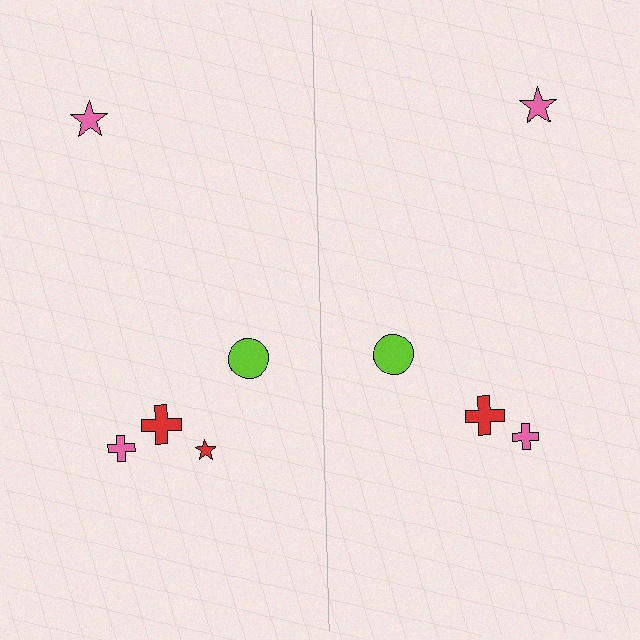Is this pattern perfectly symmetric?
No, the pattern is not perfectly symmetric. A red star is missing from the right side.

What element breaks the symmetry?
A red star is missing from the right side.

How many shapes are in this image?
There are 9 shapes in this image.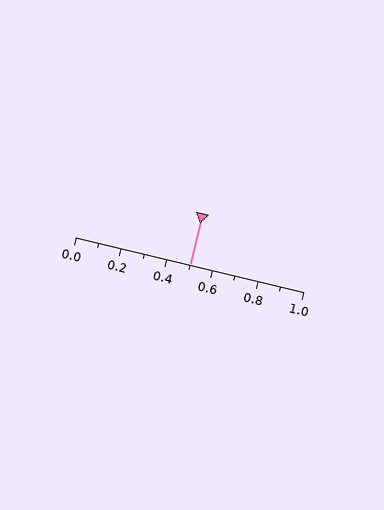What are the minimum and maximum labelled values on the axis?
The axis runs from 0.0 to 1.0.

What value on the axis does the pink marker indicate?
The marker indicates approximately 0.5.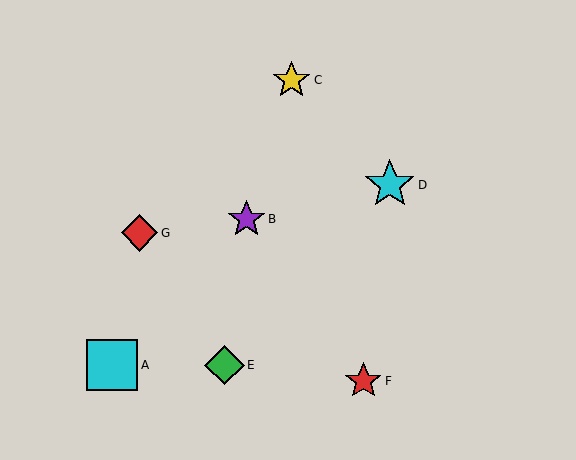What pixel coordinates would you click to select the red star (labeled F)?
Click at (363, 381) to select the red star F.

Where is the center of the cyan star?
The center of the cyan star is at (390, 185).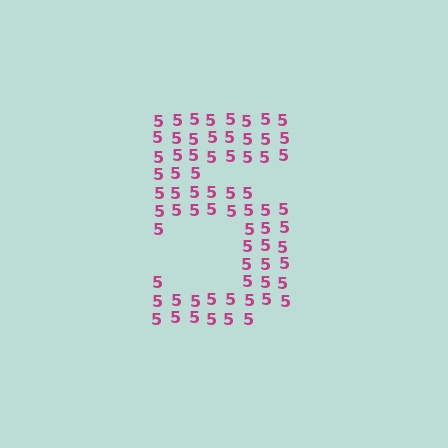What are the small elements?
The small elements are digit 5's.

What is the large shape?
The large shape is the digit 5.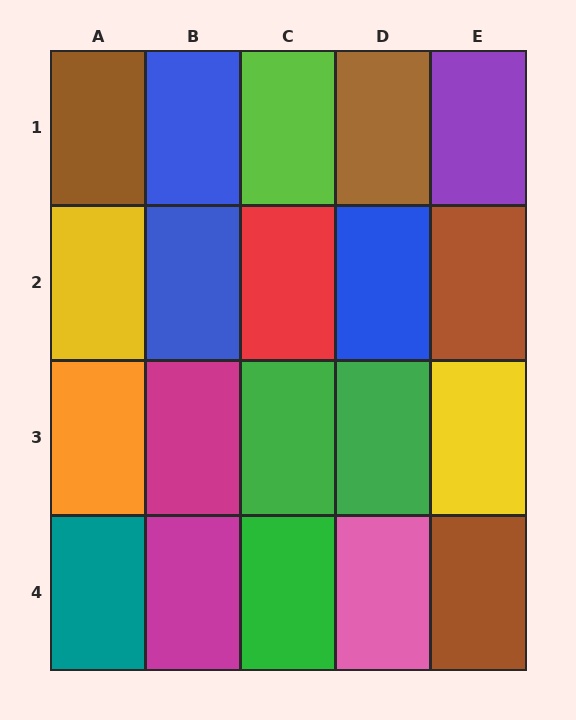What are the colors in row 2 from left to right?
Yellow, blue, red, blue, brown.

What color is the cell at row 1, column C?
Lime.